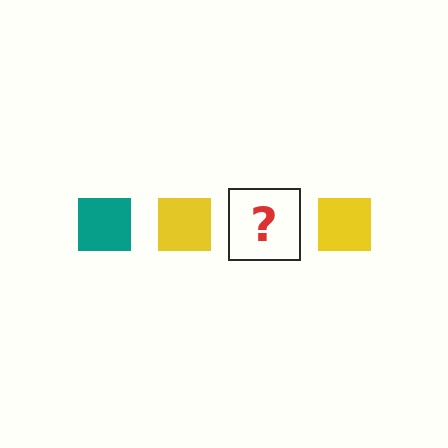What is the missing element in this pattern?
The missing element is a teal square.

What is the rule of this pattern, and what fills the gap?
The rule is that the pattern cycles through teal, yellow squares. The gap should be filled with a teal square.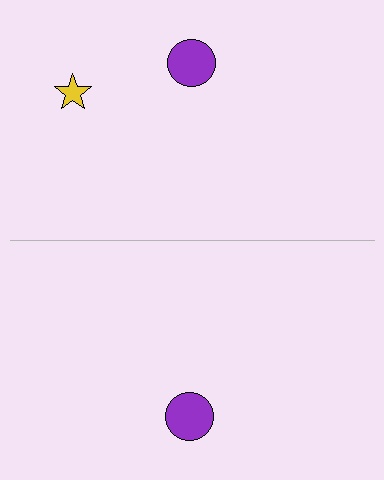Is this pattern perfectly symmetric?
No, the pattern is not perfectly symmetric. A yellow star is missing from the bottom side.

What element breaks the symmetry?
A yellow star is missing from the bottom side.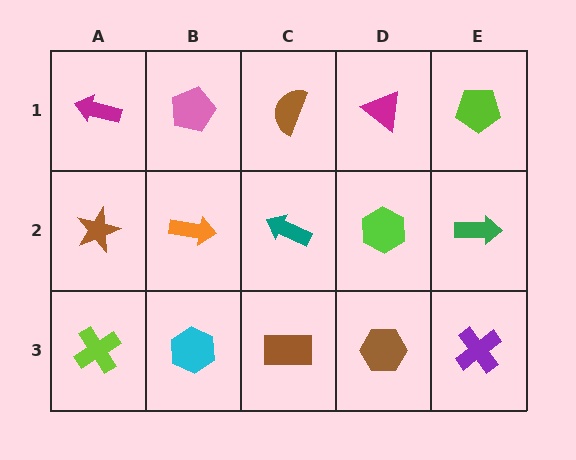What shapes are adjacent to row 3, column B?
An orange arrow (row 2, column B), a lime cross (row 3, column A), a brown rectangle (row 3, column C).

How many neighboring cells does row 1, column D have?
3.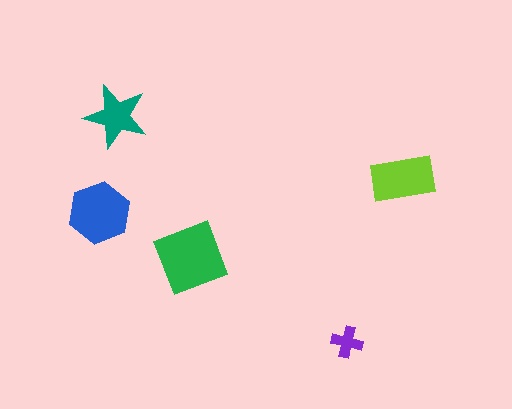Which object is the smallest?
The purple cross.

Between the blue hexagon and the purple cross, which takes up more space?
The blue hexagon.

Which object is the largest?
The green square.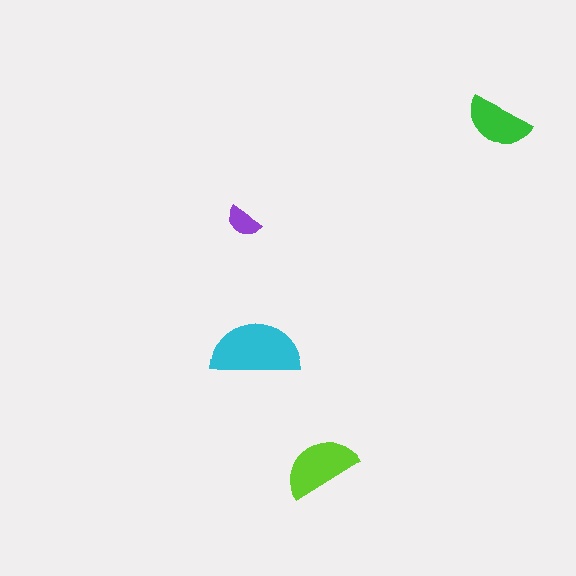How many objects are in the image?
There are 4 objects in the image.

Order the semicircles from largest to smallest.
the cyan one, the lime one, the green one, the purple one.